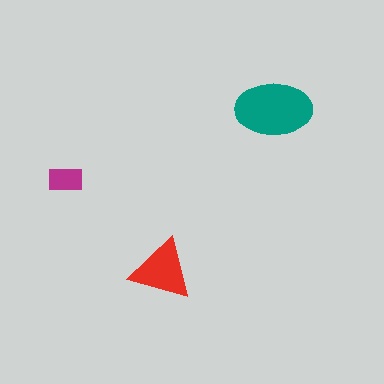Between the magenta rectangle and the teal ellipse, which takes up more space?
The teal ellipse.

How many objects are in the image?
There are 3 objects in the image.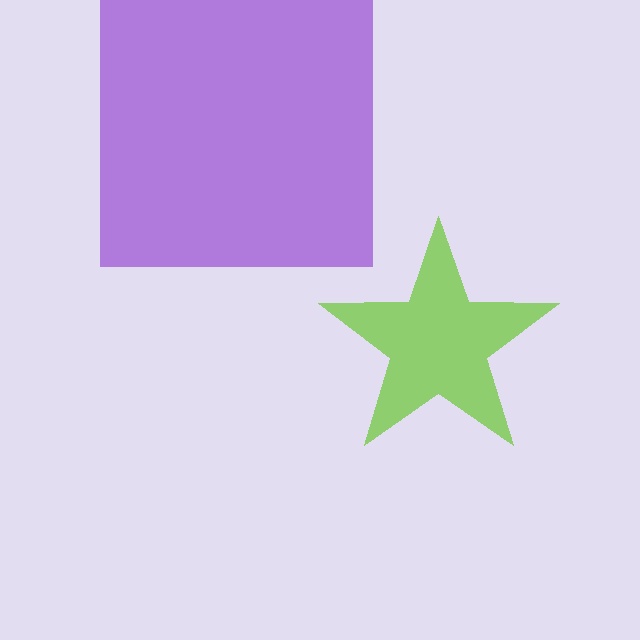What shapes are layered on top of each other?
The layered shapes are: a purple square, a lime star.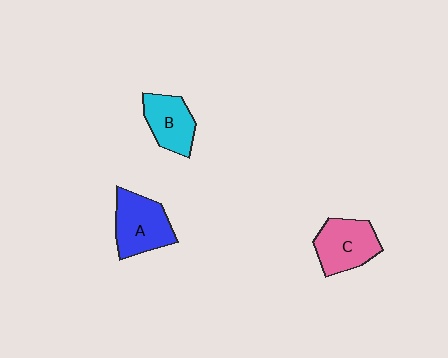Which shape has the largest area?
Shape A (blue).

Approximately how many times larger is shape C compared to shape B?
Approximately 1.2 times.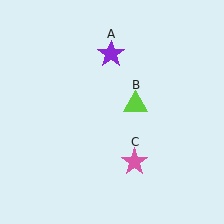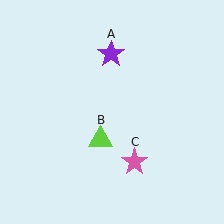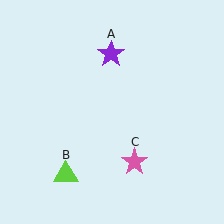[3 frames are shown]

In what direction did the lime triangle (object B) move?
The lime triangle (object B) moved down and to the left.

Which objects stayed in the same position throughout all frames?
Purple star (object A) and pink star (object C) remained stationary.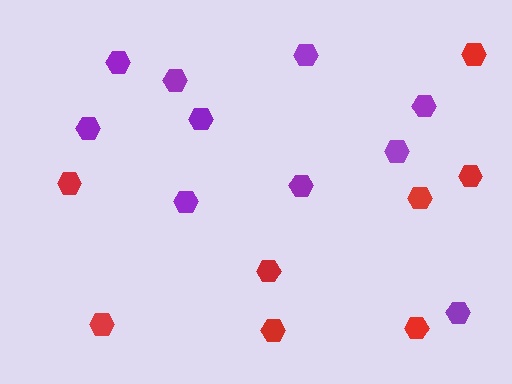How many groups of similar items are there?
There are 2 groups: one group of purple hexagons (10) and one group of red hexagons (8).